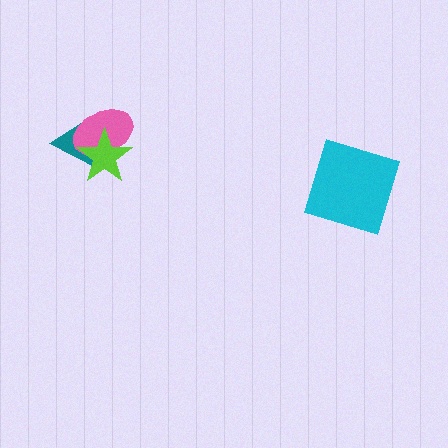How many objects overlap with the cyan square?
0 objects overlap with the cyan square.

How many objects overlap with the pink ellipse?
2 objects overlap with the pink ellipse.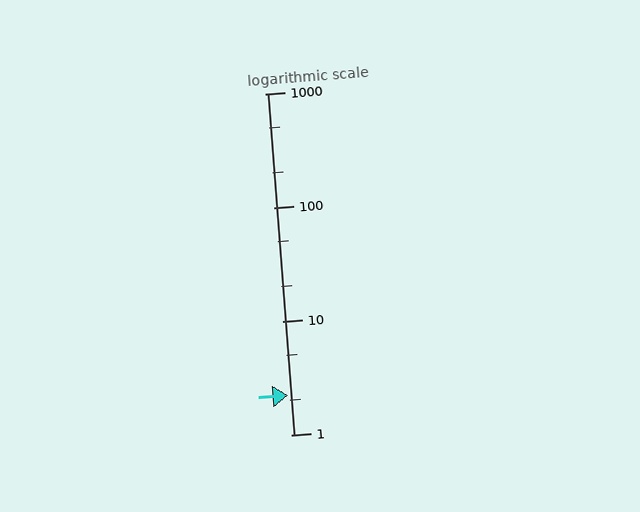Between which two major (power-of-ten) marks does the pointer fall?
The pointer is between 1 and 10.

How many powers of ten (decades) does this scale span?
The scale spans 3 decades, from 1 to 1000.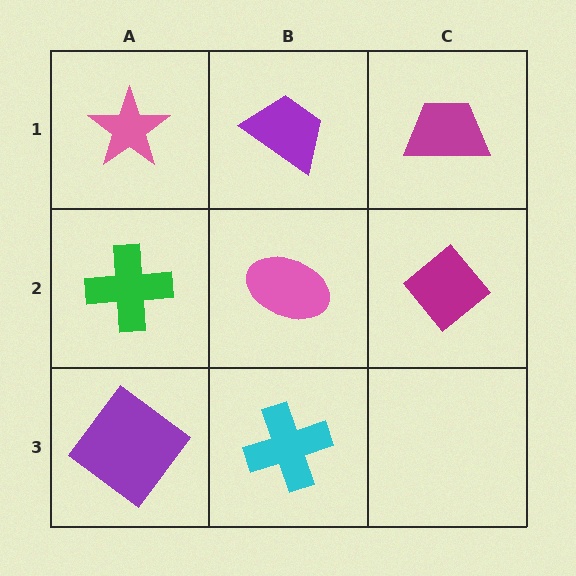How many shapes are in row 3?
2 shapes.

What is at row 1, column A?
A pink star.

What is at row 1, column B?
A purple trapezoid.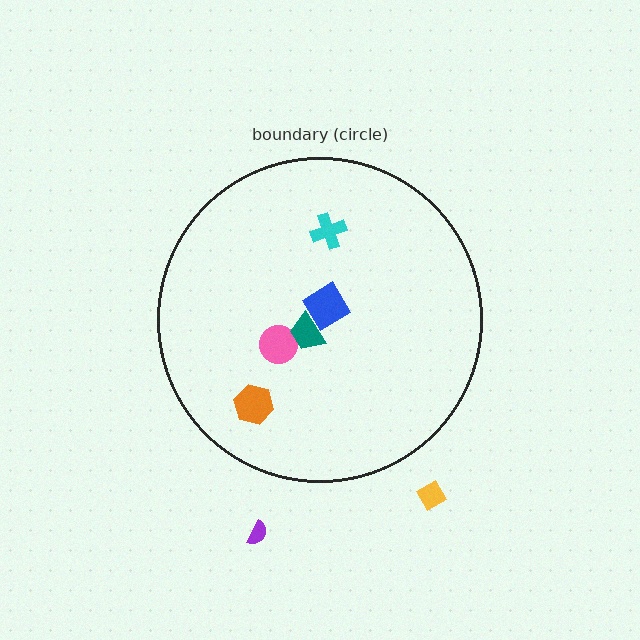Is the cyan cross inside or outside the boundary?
Inside.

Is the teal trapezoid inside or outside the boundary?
Inside.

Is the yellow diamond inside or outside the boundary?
Outside.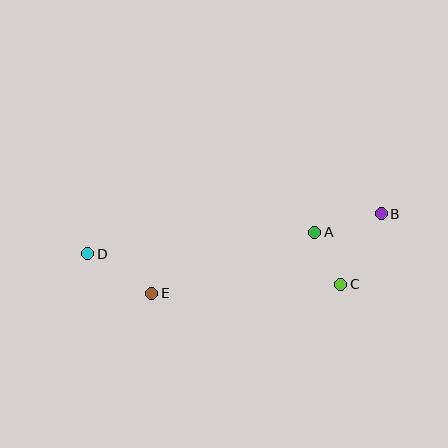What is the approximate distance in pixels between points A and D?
The distance between A and D is approximately 228 pixels.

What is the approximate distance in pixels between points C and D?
The distance between C and D is approximately 255 pixels.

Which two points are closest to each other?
Points A and C are closest to each other.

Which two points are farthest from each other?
Points B and D are farthest from each other.